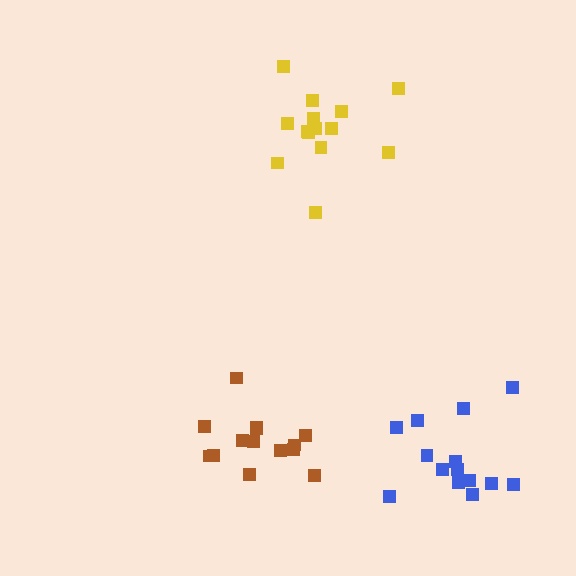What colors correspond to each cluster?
The clusters are colored: brown, blue, yellow.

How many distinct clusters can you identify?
There are 3 distinct clusters.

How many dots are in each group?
Group 1: 14 dots, Group 2: 14 dots, Group 3: 14 dots (42 total).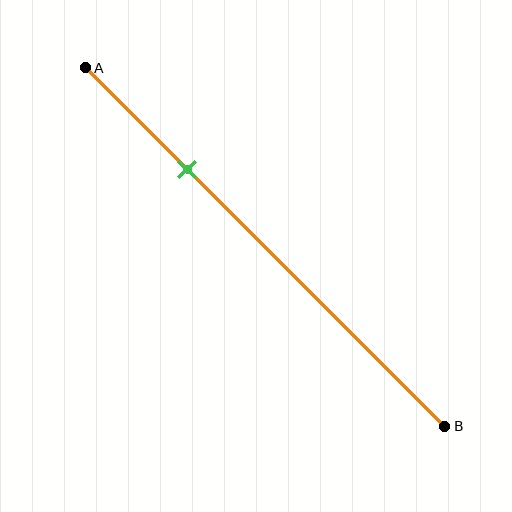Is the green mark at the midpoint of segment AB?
No, the mark is at about 30% from A, not at the 50% midpoint.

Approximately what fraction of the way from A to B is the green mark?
The green mark is approximately 30% of the way from A to B.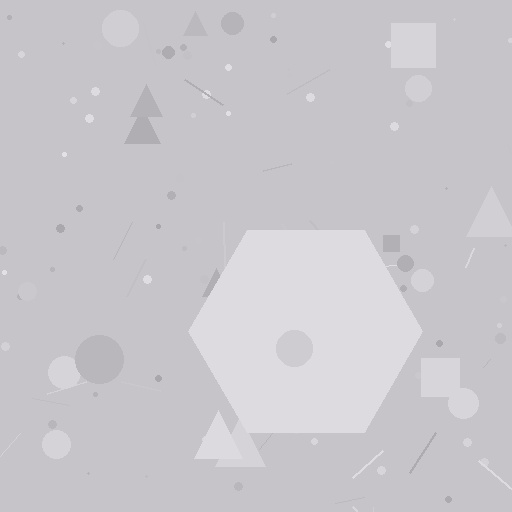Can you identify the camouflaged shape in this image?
The camouflaged shape is a hexagon.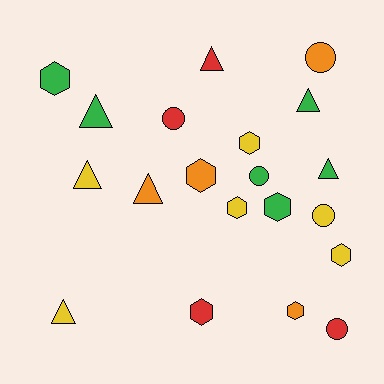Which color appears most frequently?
Green, with 6 objects.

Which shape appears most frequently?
Hexagon, with 8 objects.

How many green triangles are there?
There are 3 green triangles.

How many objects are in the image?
There are 20 objects.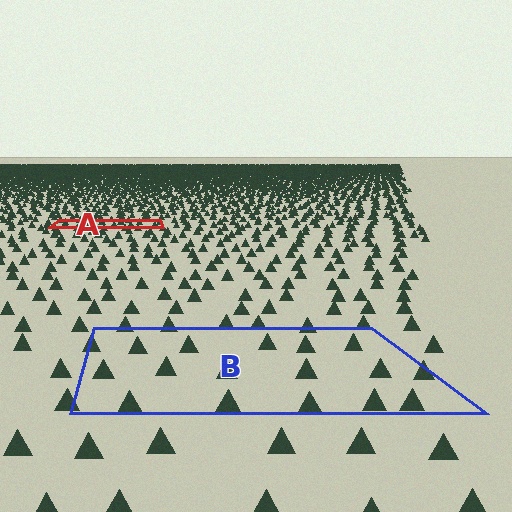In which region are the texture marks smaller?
The texture marks are smaller in region A, because it is farther away.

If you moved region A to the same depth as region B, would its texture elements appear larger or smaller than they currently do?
They would appear larger. At a closer depth, the same texture elements are projected at a bigger on-screen size.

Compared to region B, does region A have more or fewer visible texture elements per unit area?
Region A has more texture elements per unit area — they are packed more densely because it is farther away.